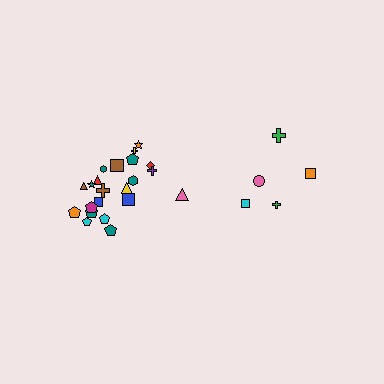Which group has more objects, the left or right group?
The left group.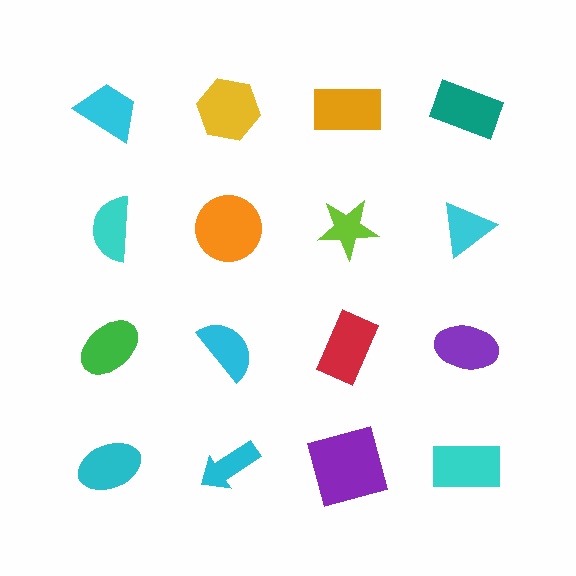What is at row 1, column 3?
An orange rectangle.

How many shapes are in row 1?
4 shapes.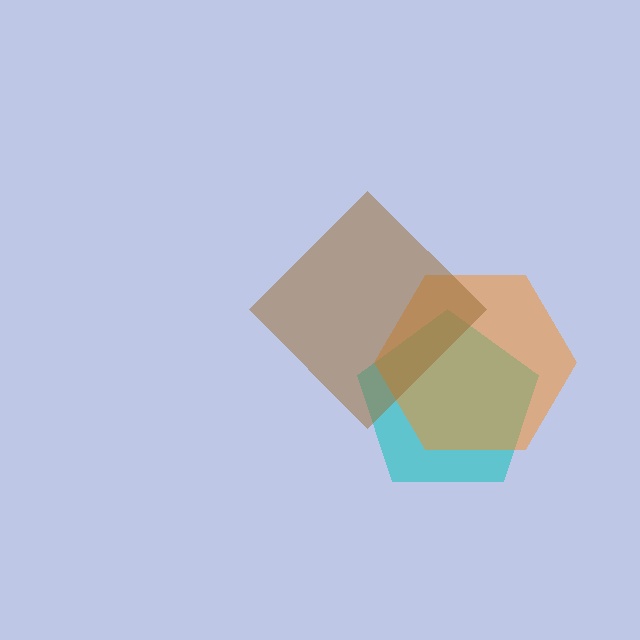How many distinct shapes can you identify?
There are 3 distinct shapes: a cyan pentagon, an orange hexagon, a brown diamond.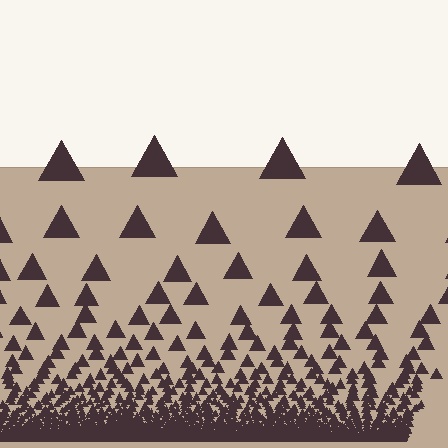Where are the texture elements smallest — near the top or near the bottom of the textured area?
Near the bottom.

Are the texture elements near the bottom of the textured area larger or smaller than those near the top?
Smaller. The gradient is inverted — elements near the bottom are smaller and denser.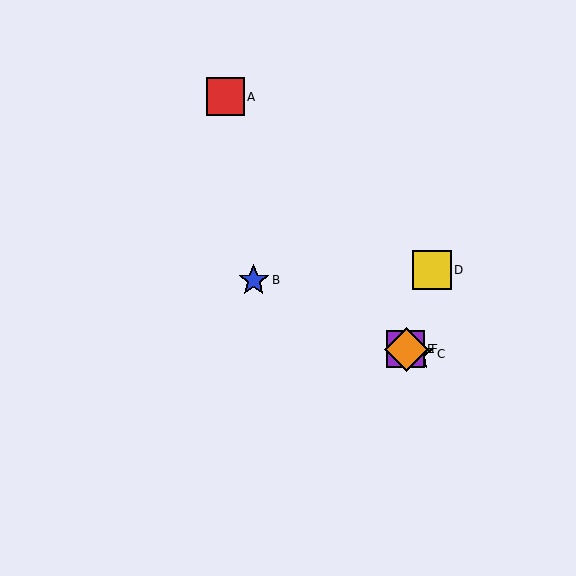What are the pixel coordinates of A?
Object A is at (225, 97).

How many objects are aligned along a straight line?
4 objects (B, C, E, F) are aligned along a straight line.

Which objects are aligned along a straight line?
Objects B, C, E, F are aligned along a straight line.